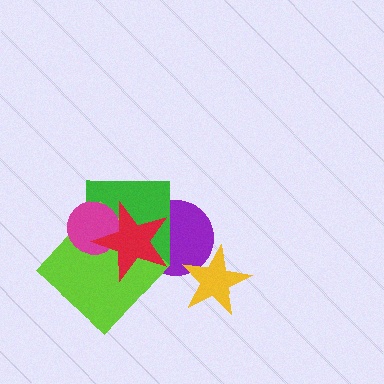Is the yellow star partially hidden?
No, no other shape covers it.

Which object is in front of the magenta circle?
The red star is in front of the magenta circle.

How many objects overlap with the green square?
4 objects overlap with the green square.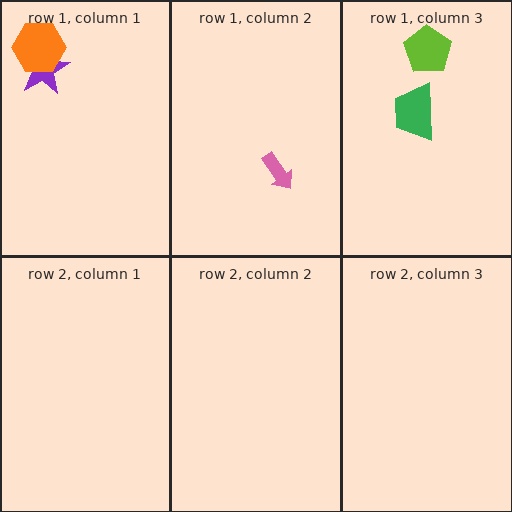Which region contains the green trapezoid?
The row 1, column 3 region.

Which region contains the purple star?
The row 1, column 1 region.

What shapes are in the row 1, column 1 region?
The purple star, the orange hexagon.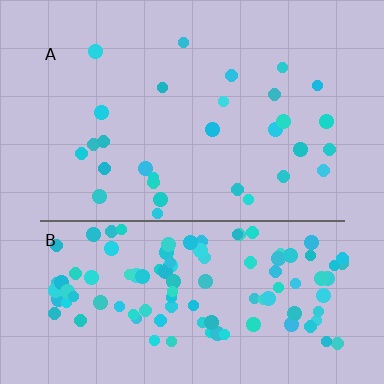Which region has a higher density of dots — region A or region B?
B (the bottom).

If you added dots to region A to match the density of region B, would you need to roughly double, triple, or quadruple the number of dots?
Approximately quadruple.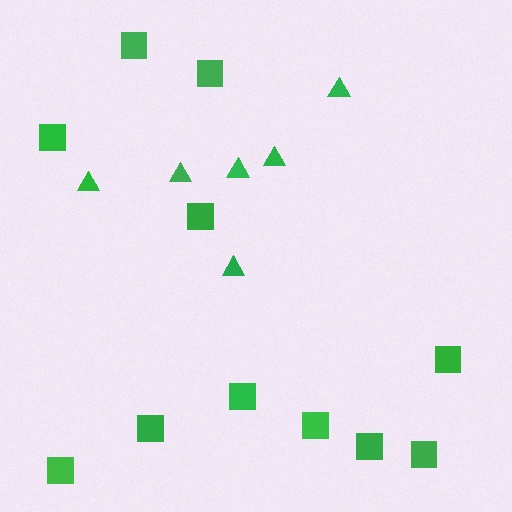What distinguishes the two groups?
There are 2 groups: one group of triangles (6) and one group of squares (11).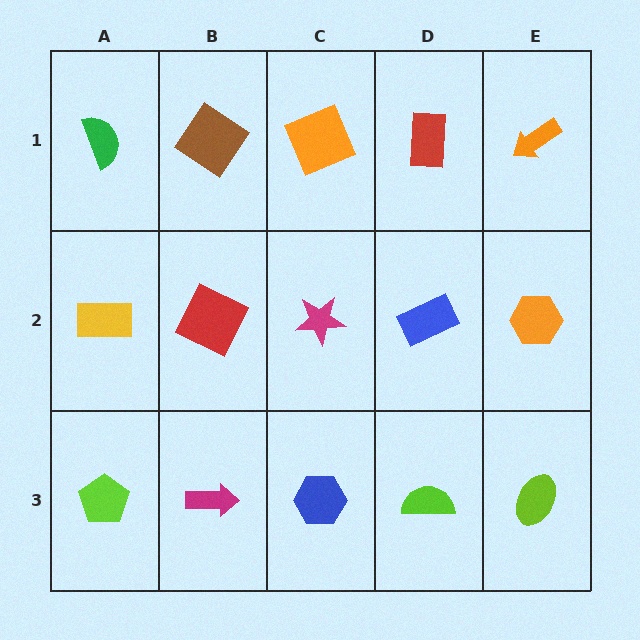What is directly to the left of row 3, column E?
A lime semicircle.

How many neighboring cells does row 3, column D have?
3.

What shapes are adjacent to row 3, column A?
A yellow rectangle (row 2, column A), a magenta arrow (row 3, column B).